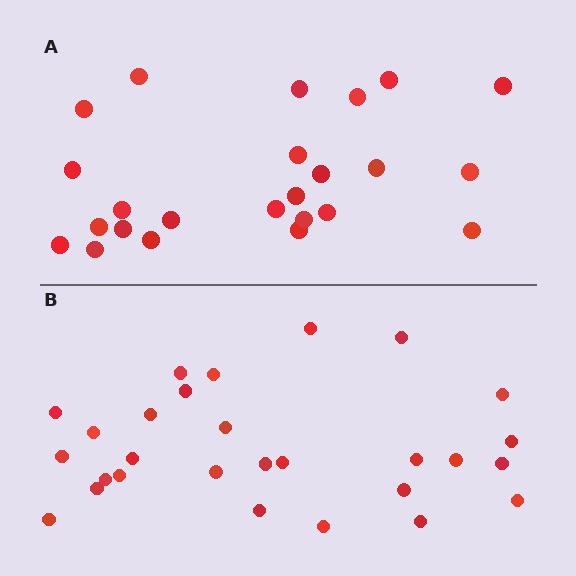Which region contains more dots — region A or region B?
Region B (the bottom region) has more dots.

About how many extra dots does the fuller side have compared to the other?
Region B has about 4 more dots than region A.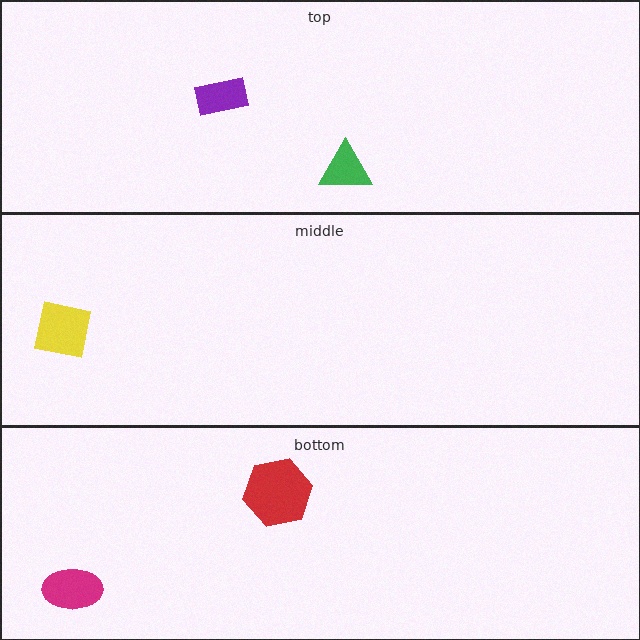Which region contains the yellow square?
The middle region.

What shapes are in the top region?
The purple rectangle, the green triangle.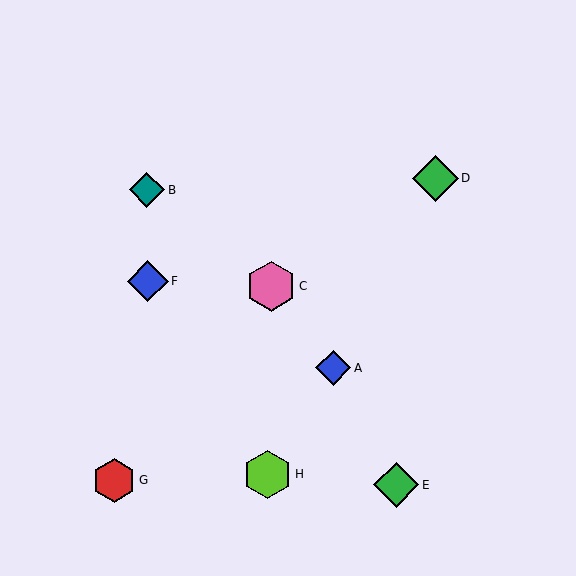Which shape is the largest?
The pink hexagon (labeled C) is the largest.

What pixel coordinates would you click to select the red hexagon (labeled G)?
Click at (114, 480) to select the red hexagon G.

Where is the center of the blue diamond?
The center of the blue diamond is at (148, 281).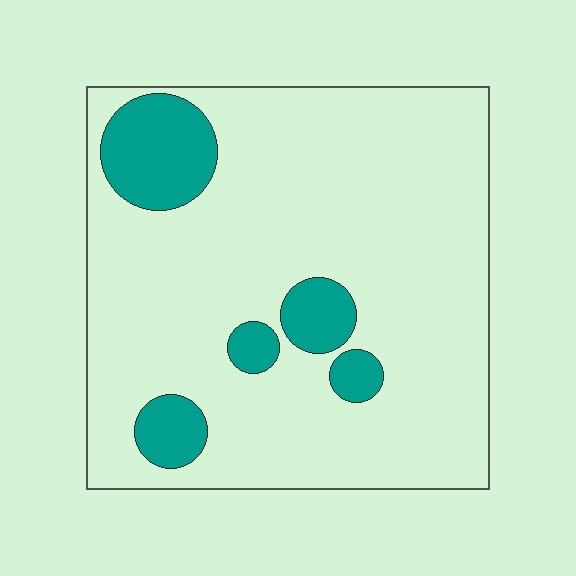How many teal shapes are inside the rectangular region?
5.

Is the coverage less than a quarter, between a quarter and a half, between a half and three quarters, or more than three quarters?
Less than a quarter.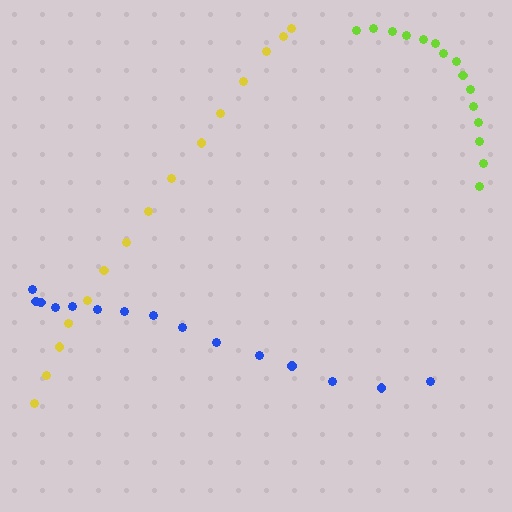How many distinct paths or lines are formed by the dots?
There are 3 distinct paths.